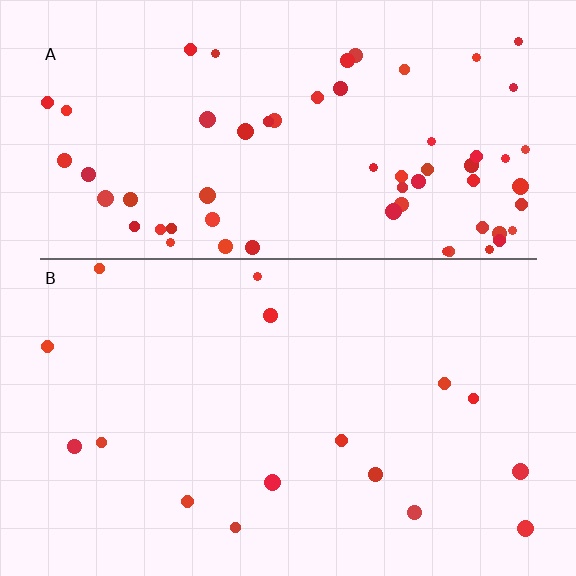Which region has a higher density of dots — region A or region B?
A (the top).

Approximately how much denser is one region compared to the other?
Approximately 4.0× — region A over region B.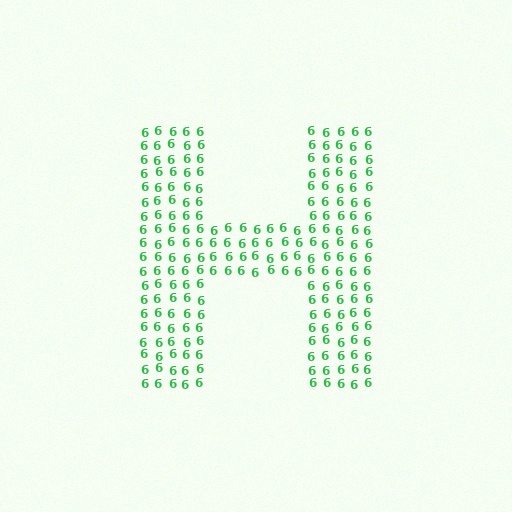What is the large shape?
The large shape is the letter H.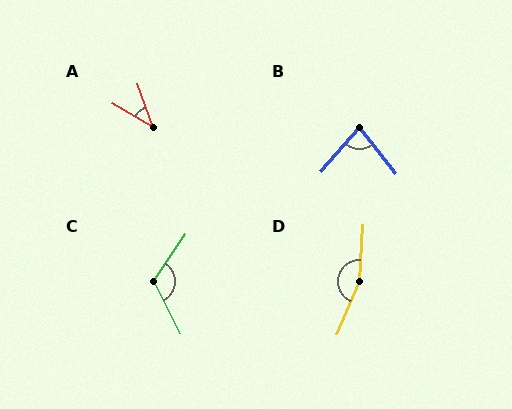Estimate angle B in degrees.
Approximately 80 degrees.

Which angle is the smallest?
A, at approximately 40 degrees.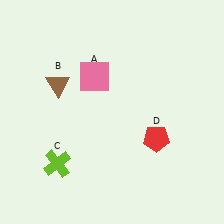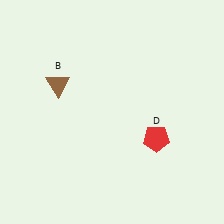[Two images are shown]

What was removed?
The lime cross (C), the pink square (A) were removed in Image 2.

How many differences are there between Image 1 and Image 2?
There are 2 differences between the two images.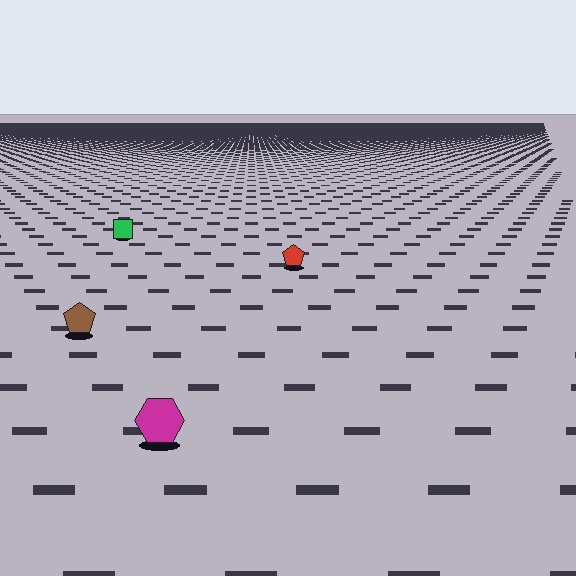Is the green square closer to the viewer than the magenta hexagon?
No. The magenta hexagon is closer — you can tell from the texture gradient: the ground texture is coarser near it.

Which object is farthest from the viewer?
The green square is farthest from the viewer. It appears smaller and the ground texture around it is denser.